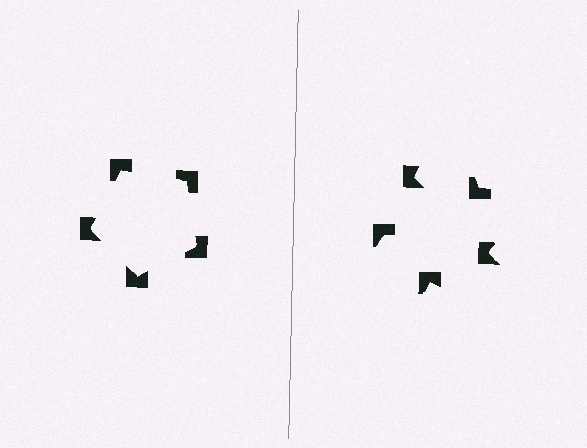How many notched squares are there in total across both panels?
10 — 5 on each side.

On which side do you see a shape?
An illusory pentagon appears on the left side. On the right side the wedge cuts are rotated, so no coherent shape forms.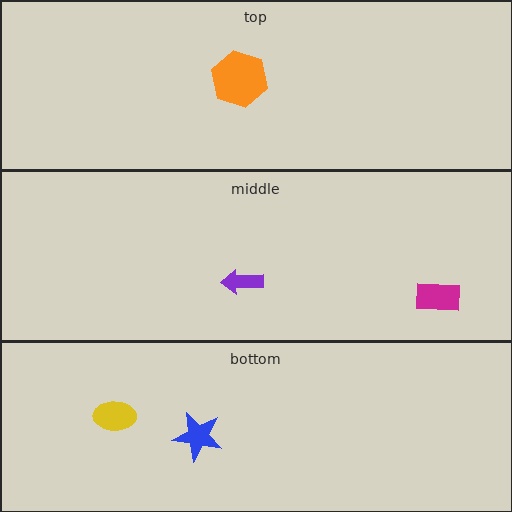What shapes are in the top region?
The orange hexagon.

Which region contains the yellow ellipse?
The bottom region.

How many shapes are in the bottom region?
2.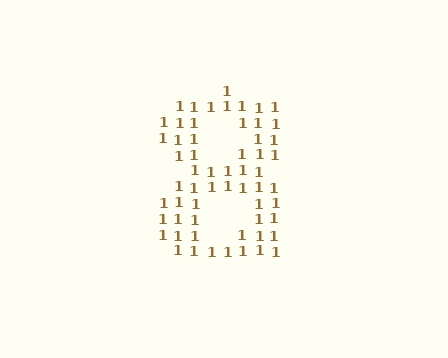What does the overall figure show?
The overall figure shows the digit 8.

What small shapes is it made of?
It is made of small digit 1's.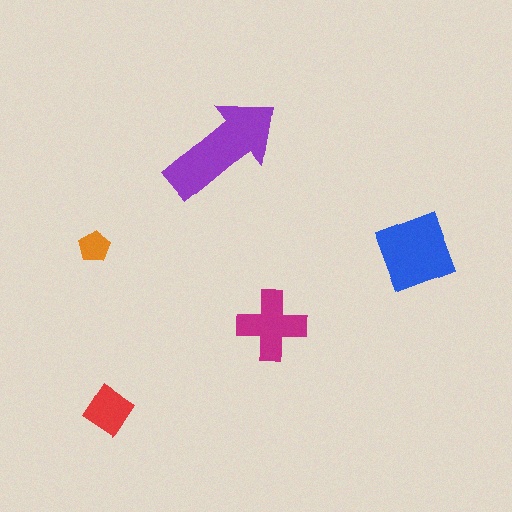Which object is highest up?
The purple arrow is topmost.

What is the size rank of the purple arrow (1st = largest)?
1st.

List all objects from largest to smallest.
The purple arrow, the blue diamond, the magenta cross, the red diamond, the orange pentagon.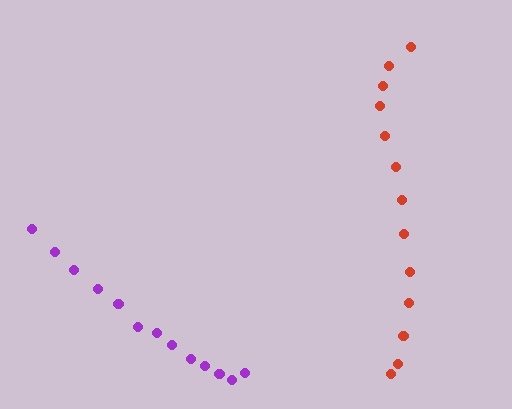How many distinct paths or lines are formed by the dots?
There are 2 distinct paths.